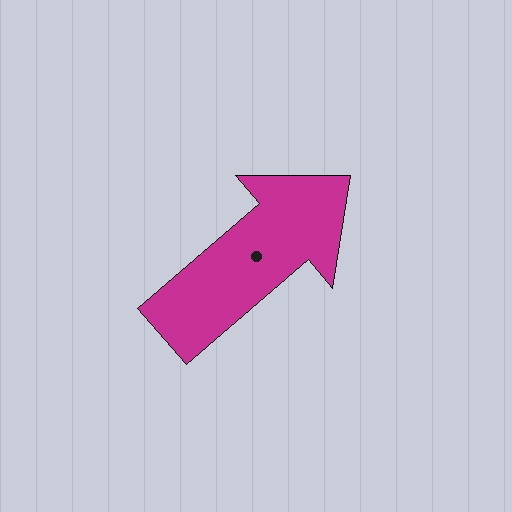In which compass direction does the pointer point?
Northeast.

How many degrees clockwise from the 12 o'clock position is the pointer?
Approximately 49 degrees.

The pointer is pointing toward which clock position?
Roughly 2 o'clock.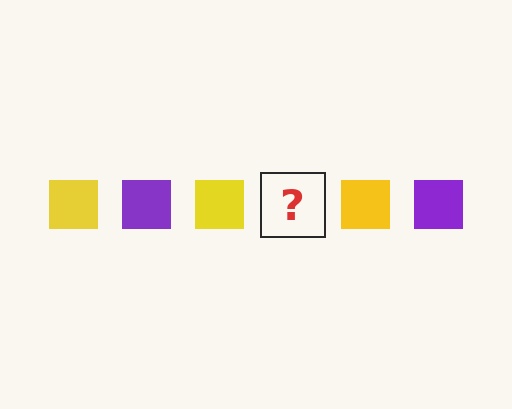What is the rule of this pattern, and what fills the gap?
The rule is that the pattern cycles through yellow, purple squares. The gap should be filled with a purple square.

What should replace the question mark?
The question mark should be replaced with a purple square.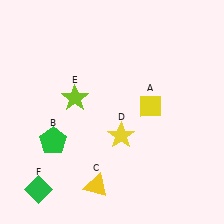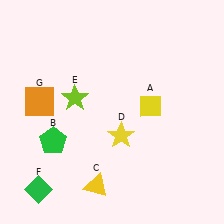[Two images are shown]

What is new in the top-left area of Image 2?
An orange square (G) was added in the top-left area of Image 2.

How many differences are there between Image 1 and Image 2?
There is 1 difference between the two images.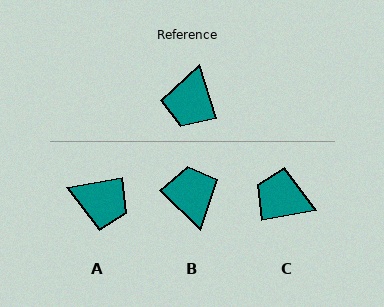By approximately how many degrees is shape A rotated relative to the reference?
Approximately 84 degrees counter-clockwise.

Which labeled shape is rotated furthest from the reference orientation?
B, about 151 degrees away.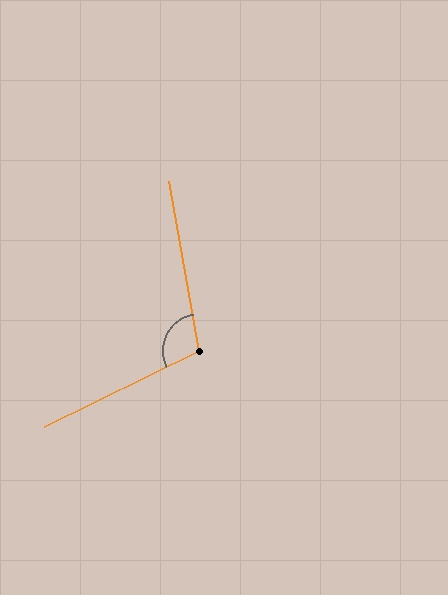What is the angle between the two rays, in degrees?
Approximately 106 degrees.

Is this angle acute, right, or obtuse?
It is obtuse.